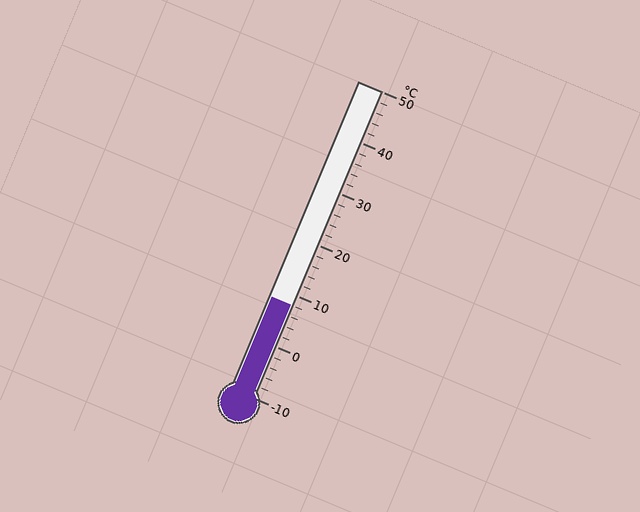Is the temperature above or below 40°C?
The temperature is below 40°C.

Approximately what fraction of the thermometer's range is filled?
The thermometer is filled to approximately 30% of its range.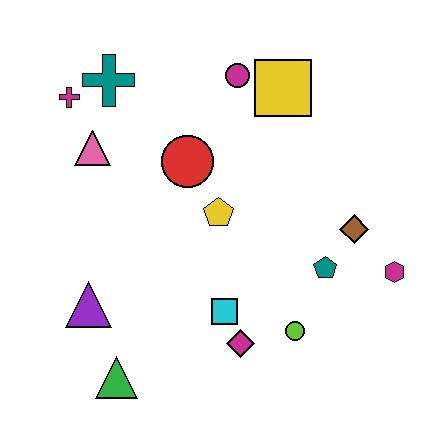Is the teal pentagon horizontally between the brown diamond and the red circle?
Yes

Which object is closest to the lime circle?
The magenta diamond is closest to the lime circle.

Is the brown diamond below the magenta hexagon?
No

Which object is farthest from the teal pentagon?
The magenta cross is farthest from the teal pentagon.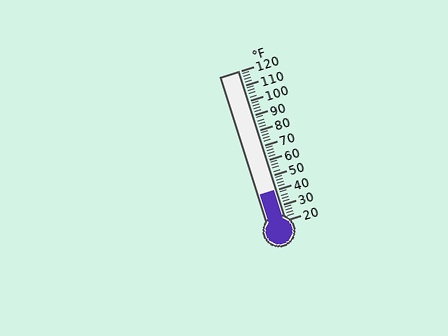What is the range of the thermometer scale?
The thermometer scale ranges from 20°F to 120°F.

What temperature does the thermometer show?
The thermometer shows approximately 40°F.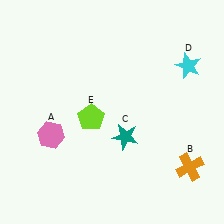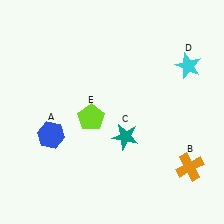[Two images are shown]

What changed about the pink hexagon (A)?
In Image 1, A is pink. In Image 2, it changed to blue.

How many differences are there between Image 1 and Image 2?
There is 1 difference between the two images.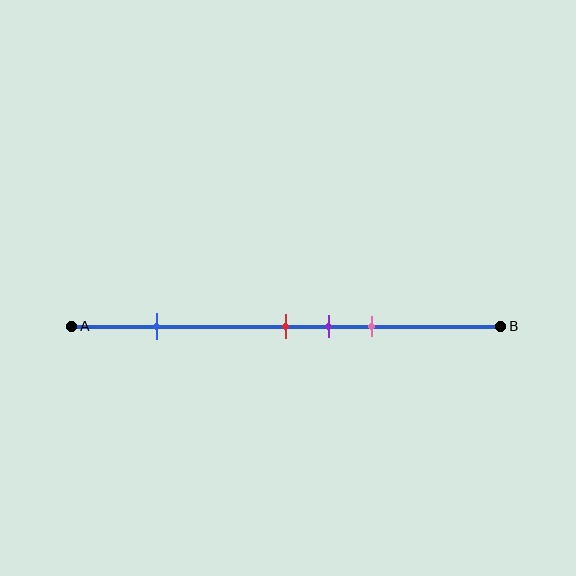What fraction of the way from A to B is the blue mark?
The blue mark is approximately 20% (0.2) of the way from A to B.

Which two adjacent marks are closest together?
The red and purple marks are the closest adjacent pair.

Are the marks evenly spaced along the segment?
No, the marks are not evenly spaced.